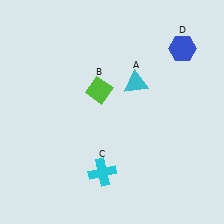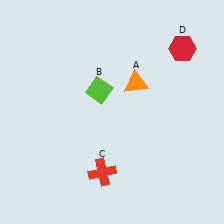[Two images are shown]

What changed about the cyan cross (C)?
In Image 1, C is cyan. In Image 2, it changed to red.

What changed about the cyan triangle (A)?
In Image 1, A is cyan. In Image 2, it changed to orange.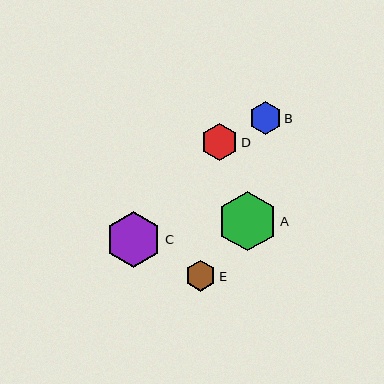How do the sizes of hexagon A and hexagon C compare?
Hexagon A and hexagon C are approximately the same size.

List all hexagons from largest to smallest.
From largest to smallest: A, C, D, B, E.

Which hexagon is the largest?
Hexagon A is the largest with a size of approximately 59 pixels.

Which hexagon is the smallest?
Hexagon E is the smallest with a size of approximately 31 pixels.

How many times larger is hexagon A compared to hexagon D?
Hexagon A is approximately 1.6 times the size of hexagon D.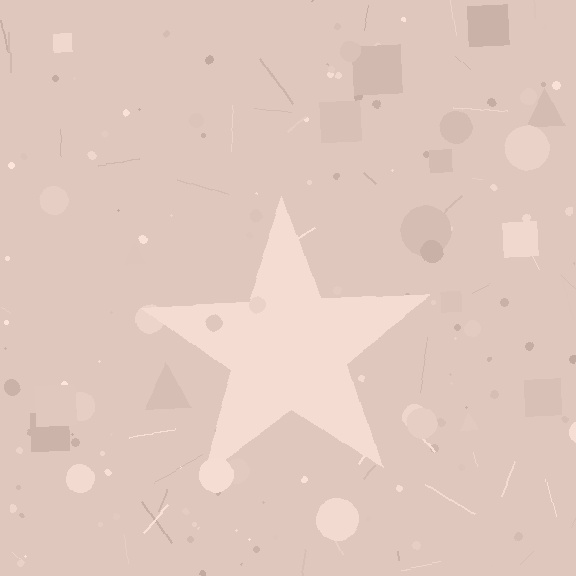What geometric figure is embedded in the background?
A star is embedded in the background.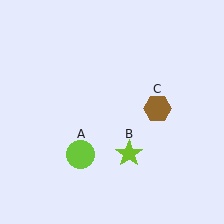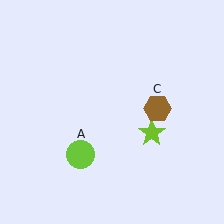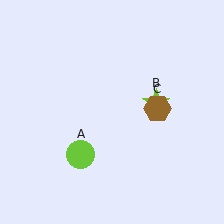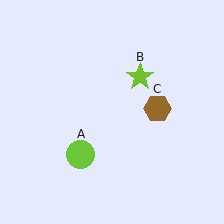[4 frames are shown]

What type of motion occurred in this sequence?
The lime star (object B) rotated counterclockwise around the center of the scene.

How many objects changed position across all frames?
1 object changed position: lime star (object B).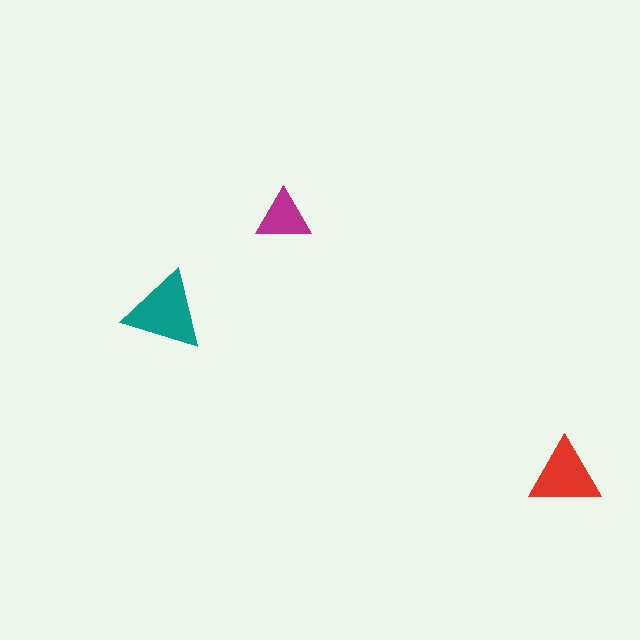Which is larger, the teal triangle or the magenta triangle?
The teal one.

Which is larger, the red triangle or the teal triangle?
The teal one.